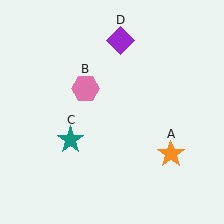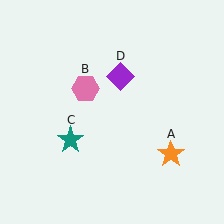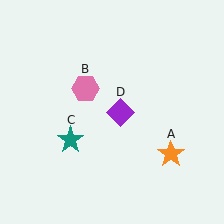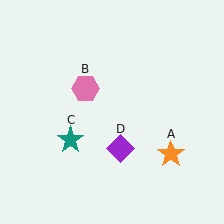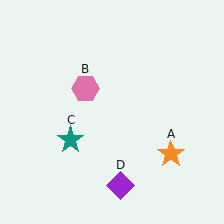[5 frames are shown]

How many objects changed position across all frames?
1 object changed position: purple diamond (object D).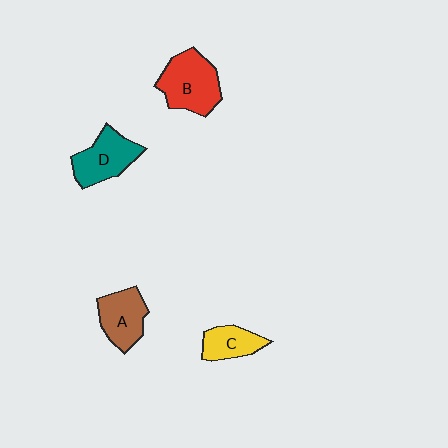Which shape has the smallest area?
Shape C (yellow).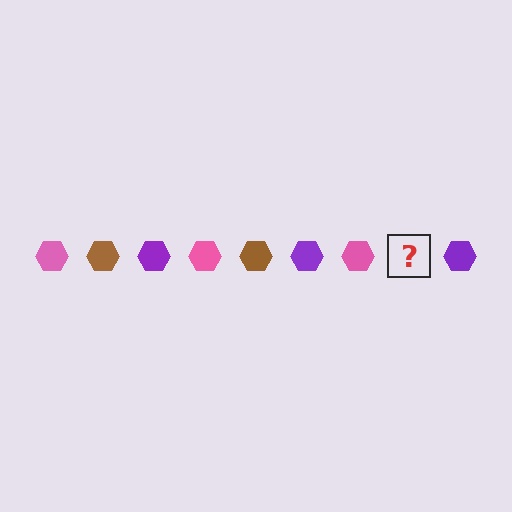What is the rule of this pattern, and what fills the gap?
The rule is that the pattern cycles through pink, brown, purple hexagons. The gap should be filled with a brown hexagon.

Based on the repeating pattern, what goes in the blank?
The blank should be a brown hexagon.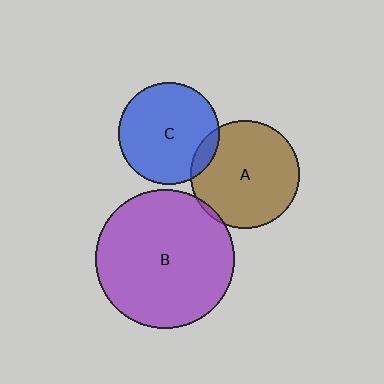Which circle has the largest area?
Circle B (purple).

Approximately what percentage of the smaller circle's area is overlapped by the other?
Approximately 10%.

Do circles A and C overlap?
Yes.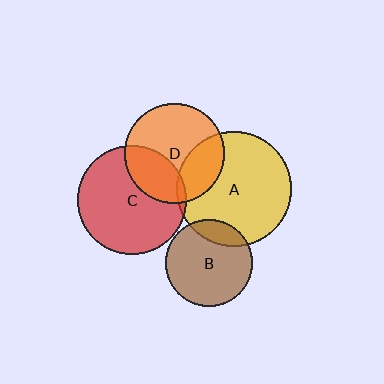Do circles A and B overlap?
Yes.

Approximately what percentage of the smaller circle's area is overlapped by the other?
Approximately 15%.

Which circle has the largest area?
Circle A (yellow).